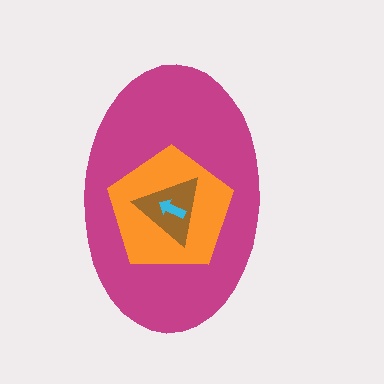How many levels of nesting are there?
4.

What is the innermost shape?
The cyan arrow.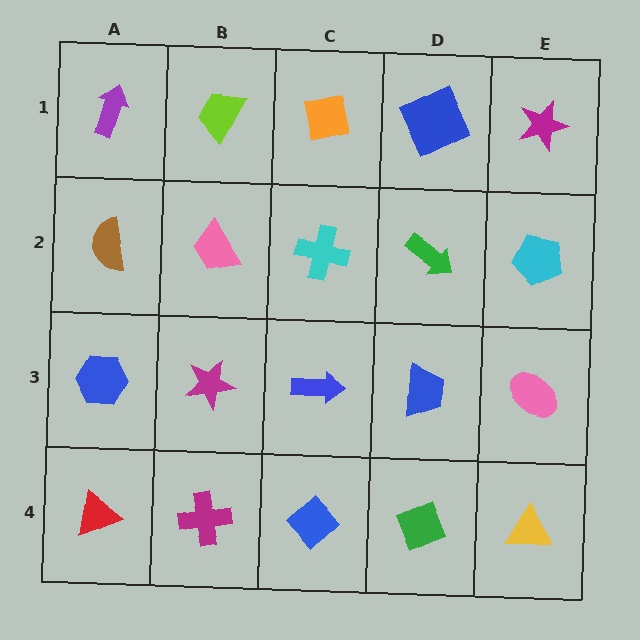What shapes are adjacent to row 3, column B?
A pink trapezoid (row 2, column B), a magenta cross (row 4, column B), a blue hexagon (row 3, column A), a blue arrow (row 3, column C).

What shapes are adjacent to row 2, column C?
An orange square (row 1, column C), a blue arrow (row 3, column C), a pink trapezoid (row 2, column B), a green arrow (row 2, column D).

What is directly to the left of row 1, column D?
An orange square.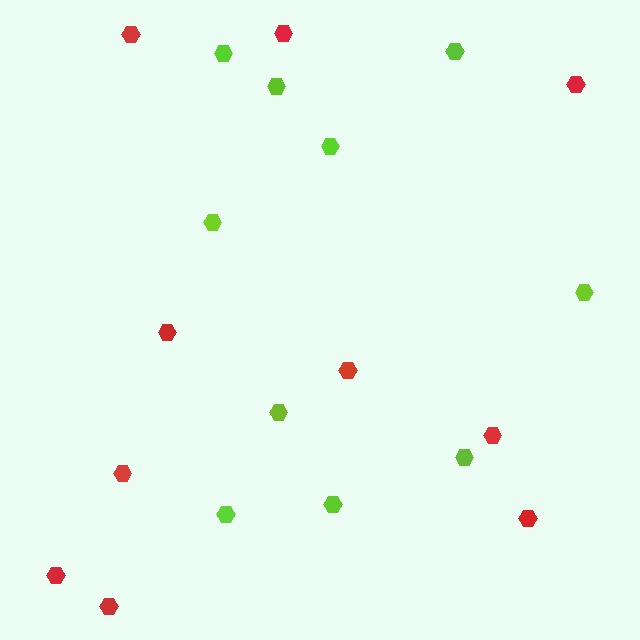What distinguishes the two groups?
There are 2 groups: one group of red hexagons (10) and one group of lime hexagons (10).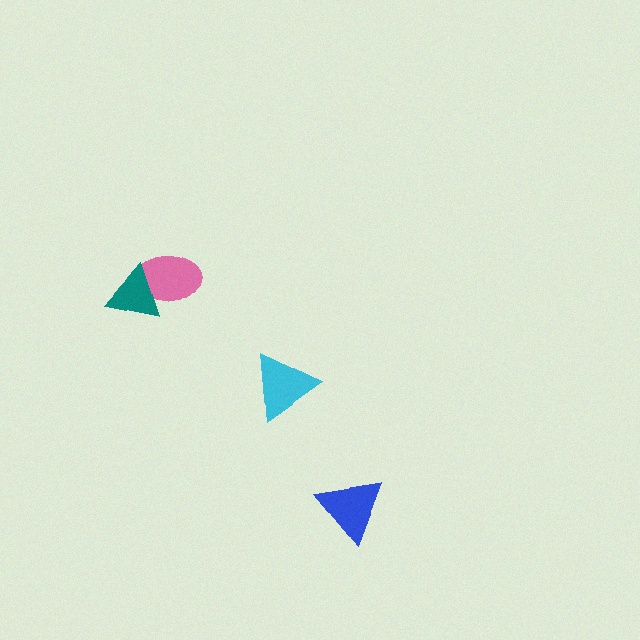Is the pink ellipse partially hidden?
Yes, it is partially covered by another shape.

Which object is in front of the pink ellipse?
The teal triangle is in front of the pink ellipse.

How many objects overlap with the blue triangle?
0 objects overlap with the blue triangle.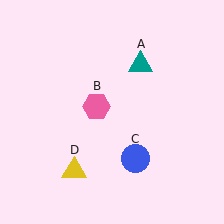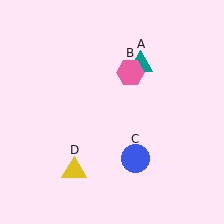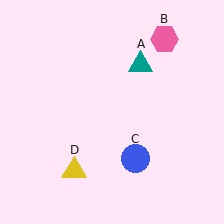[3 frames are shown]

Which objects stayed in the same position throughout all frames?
Teal triangle (object A) and blue circle (object C) and yellow triangle (object D) remained stationary.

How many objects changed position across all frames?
1 object changed position: pink hexagon (object B).